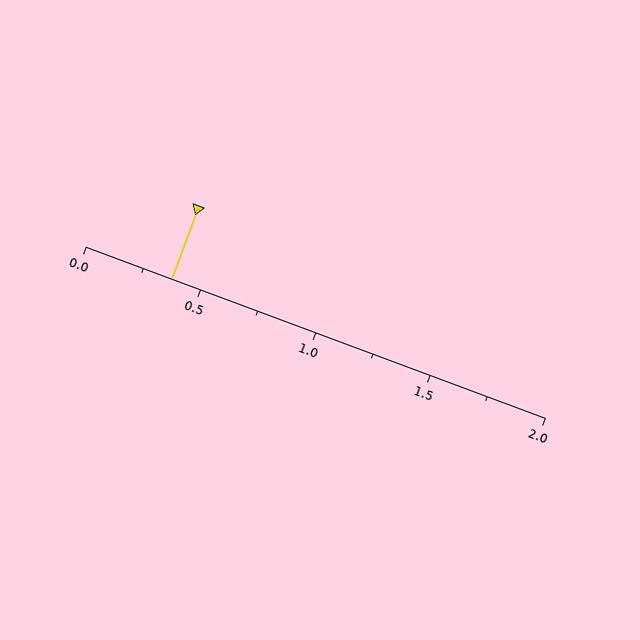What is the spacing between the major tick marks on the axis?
The major ticks are spaced 0.5 apart.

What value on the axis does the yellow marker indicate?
The marker indicates approximately 0.38.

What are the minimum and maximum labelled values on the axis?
The axis runs from 0.0 to 2.0.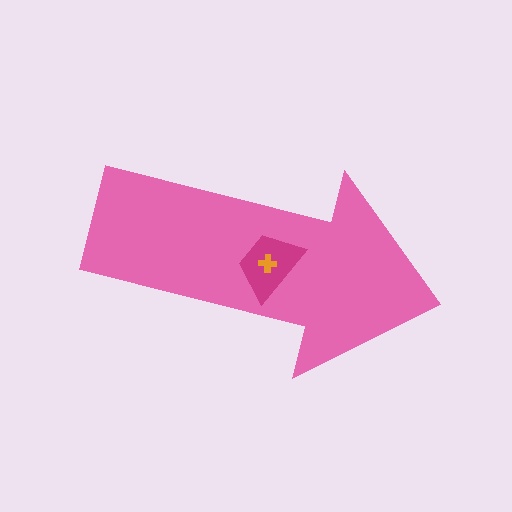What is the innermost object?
The orange cross.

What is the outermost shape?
The pink arrow.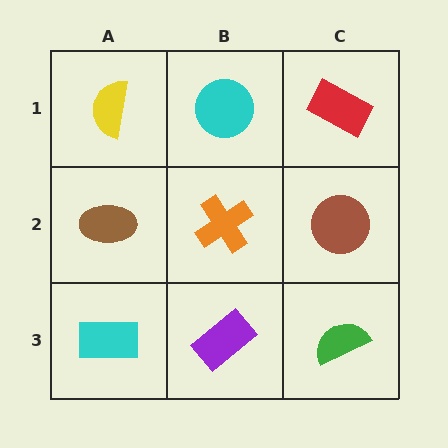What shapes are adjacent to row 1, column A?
A brown ellipse (row 2, column A), a cyan circle (row 1, column B).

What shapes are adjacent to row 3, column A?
A brown ellipse (row 2, column A), a purple rectangle (row 3, column B).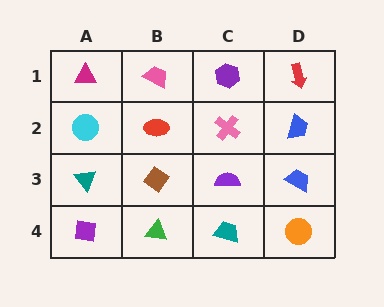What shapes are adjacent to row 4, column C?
A purple semicircle (row 3, column C), a green triangle (row 4, column B), an orange circle (row 4, column D).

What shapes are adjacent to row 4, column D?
A blue trapezoid (row 3, column D), a teal trapezoid (row 4, column C).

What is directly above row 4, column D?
A blue trapezoid.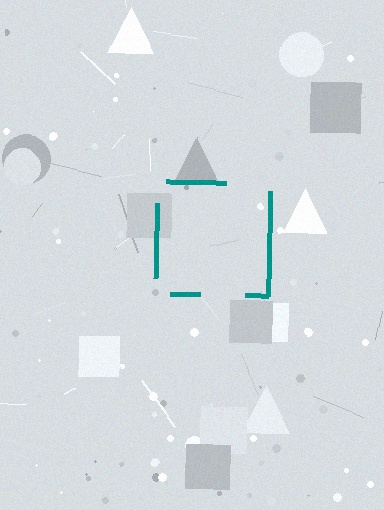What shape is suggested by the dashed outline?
The dashed outline suggests a square.